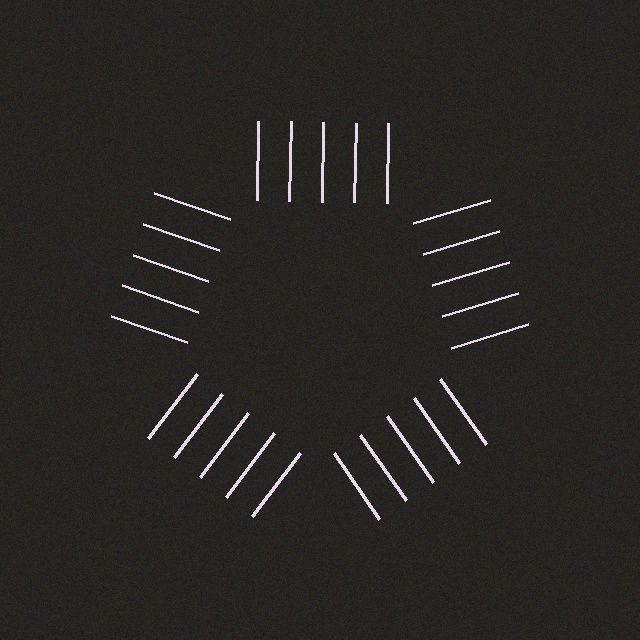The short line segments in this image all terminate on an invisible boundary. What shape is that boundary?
An illusory pentagon — the line segments terminate on its edges but no continuous stroke is drawn.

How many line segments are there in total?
25 — 5 along each of the 5 edges.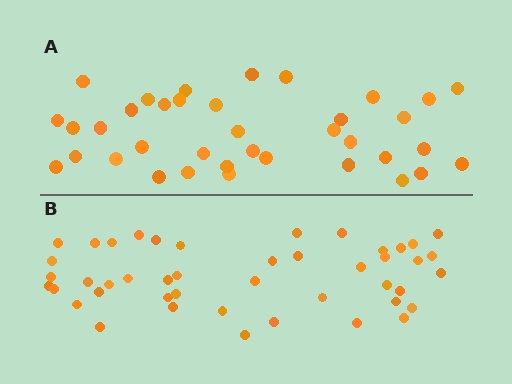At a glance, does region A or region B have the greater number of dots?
Region B (the bottom region) has more dots.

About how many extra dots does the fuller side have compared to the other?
Region B has roughly 8 or so more dots than region A.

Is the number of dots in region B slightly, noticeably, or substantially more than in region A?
Region B has only slightly more — the two regions are fairly close. The ratio is roughly 1.2 to 1.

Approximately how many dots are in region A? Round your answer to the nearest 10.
About 40 dots. (The exact count is 37, which rounds to 40.)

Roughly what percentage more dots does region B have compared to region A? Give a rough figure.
About 20% more.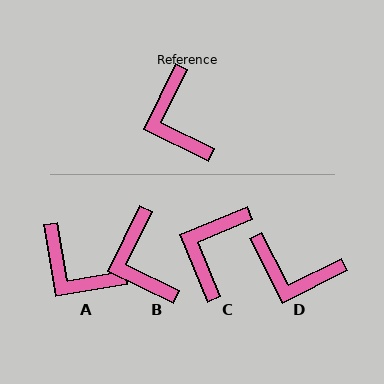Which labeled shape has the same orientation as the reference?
B.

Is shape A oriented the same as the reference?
No, it is off by about 36 degrees.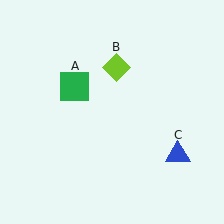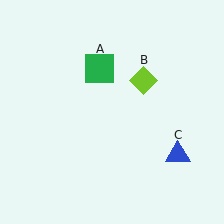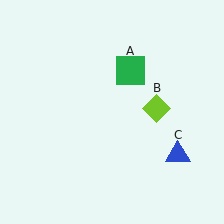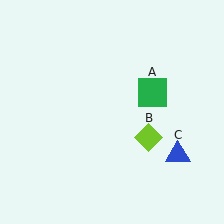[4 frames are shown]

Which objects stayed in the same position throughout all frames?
Blue triangle (object C) remained stationary.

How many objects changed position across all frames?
2 objects changed position: green square (object A), lime diamond (object B).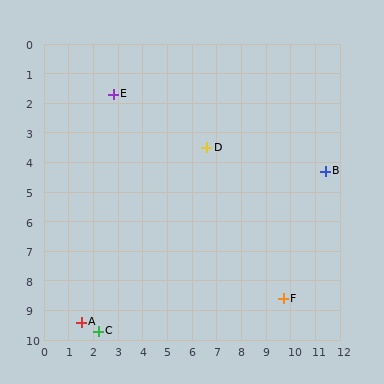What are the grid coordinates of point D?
Point D is at approximately (6.6, 3.5).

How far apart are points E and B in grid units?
Points E and B are about 9.0 grid units apart.